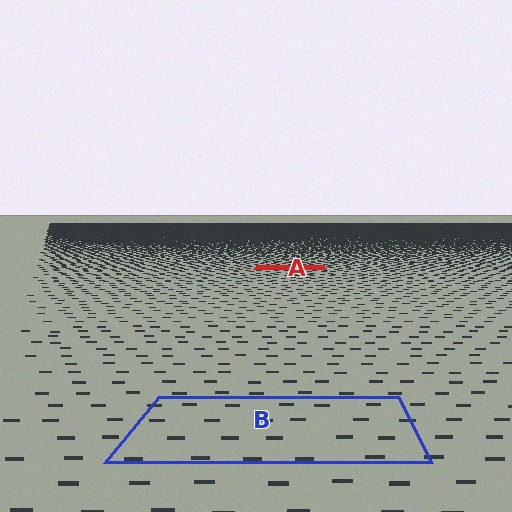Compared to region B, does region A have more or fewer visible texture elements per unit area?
Region A has more texture elements per unit area — they are packed more densely because it is farther away.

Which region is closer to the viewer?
Region B is closer. The texture elements there are larger and more spread out.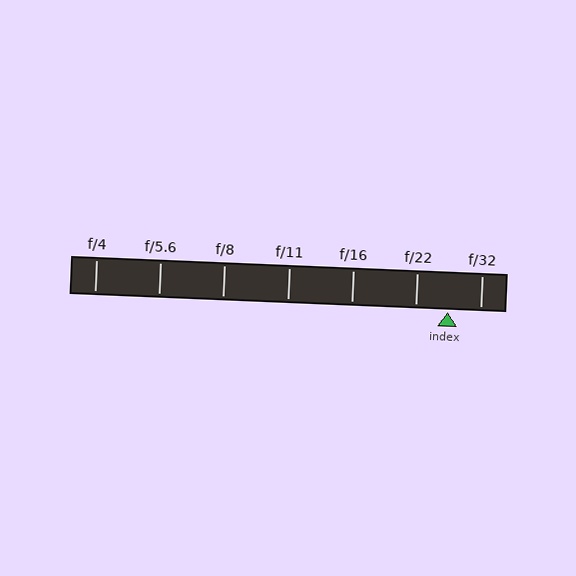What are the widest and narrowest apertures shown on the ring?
The widest aperture shown is f/4 and the narrowest is f/32.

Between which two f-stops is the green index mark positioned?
The index mark is between f/22 and f/32.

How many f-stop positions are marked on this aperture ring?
There are 7 f-stop positions marked.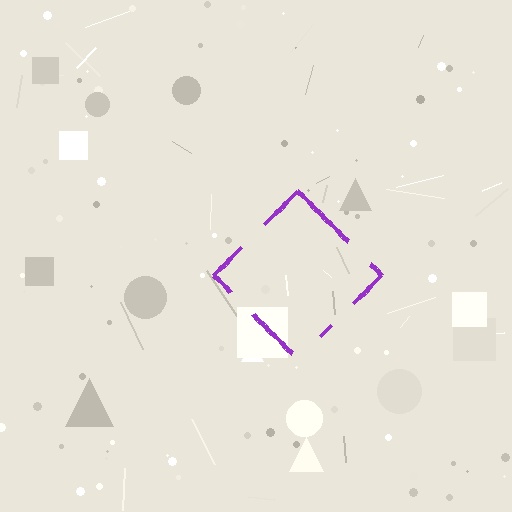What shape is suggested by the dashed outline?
The dashed outline suggests a diamond.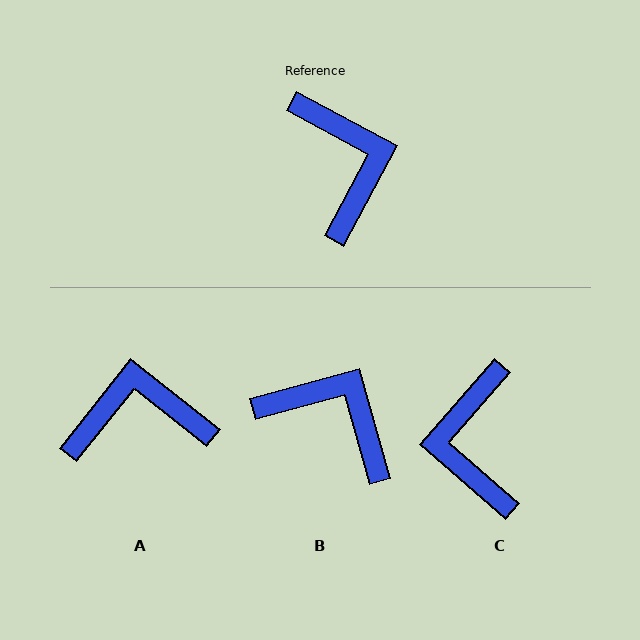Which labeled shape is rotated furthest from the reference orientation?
C, about 167 degrees away.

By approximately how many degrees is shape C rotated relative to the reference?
Approximately 167 degrees counter-clockwise.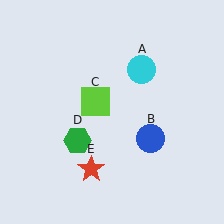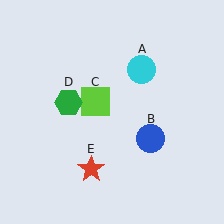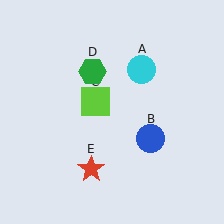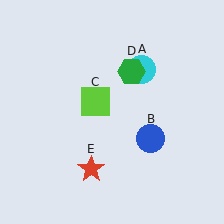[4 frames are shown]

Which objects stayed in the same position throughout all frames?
Cyan circle (object A) and blue circle (object B) and lime square (object C) and red star (object E) remained stationary.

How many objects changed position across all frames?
1 object changed position: green hexagon (object D).